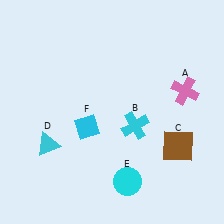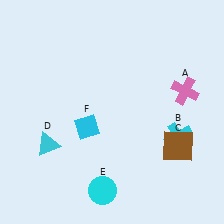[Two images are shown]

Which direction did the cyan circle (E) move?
The cyan circle (E) moved left.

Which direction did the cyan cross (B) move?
The cyan cross (B) moved right.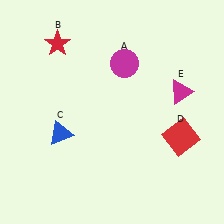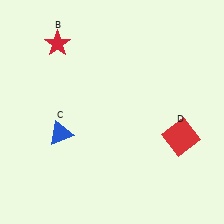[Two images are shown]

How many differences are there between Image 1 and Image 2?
There are 2 differences between the two images.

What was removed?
The magenta triangle (E), the magenta circle (A) were removed in Image 2.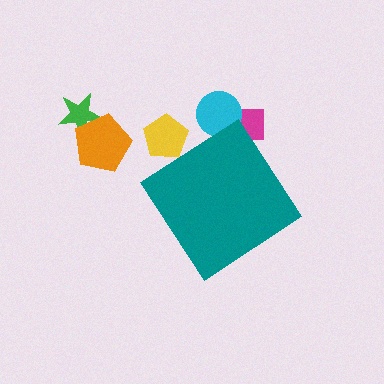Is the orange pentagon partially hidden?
No, the orange pentagon is fully visible.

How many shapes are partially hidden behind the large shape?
3 shapes are partially hidden.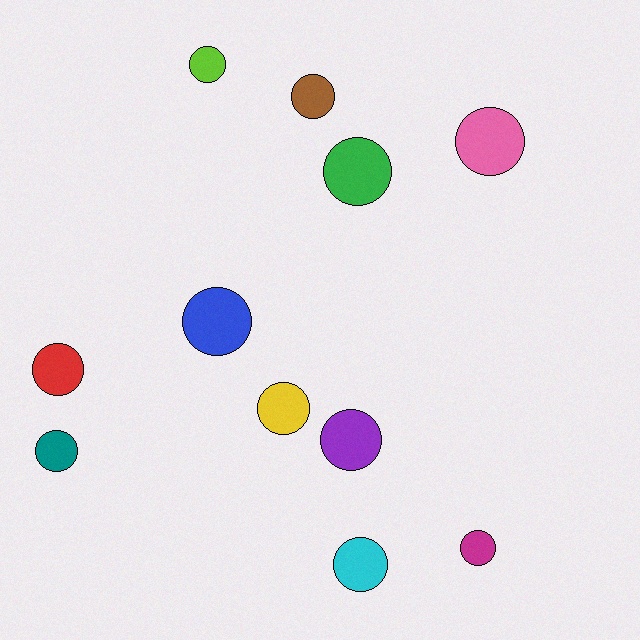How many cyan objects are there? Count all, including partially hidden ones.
There is 1 cyan object.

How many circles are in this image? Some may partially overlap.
There are 11 circles.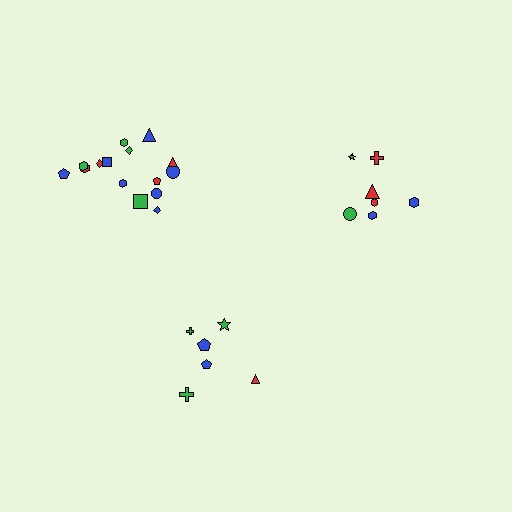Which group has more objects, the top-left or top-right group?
The top-left group.